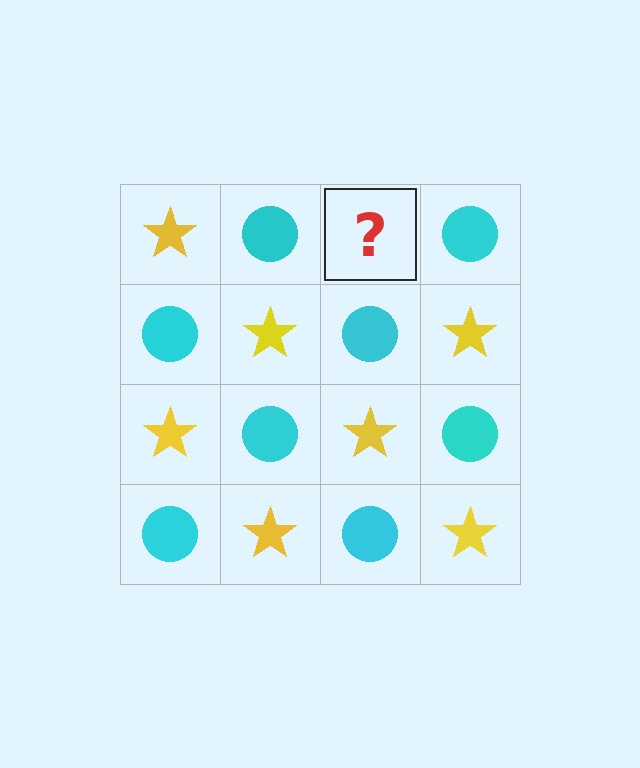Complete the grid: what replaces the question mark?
The question mark should be replaced with a yellow star.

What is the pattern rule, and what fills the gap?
The rule is that it alternates yellow star and cyan circle in a checkerboard pattern. The gap should be filled with a yellow star.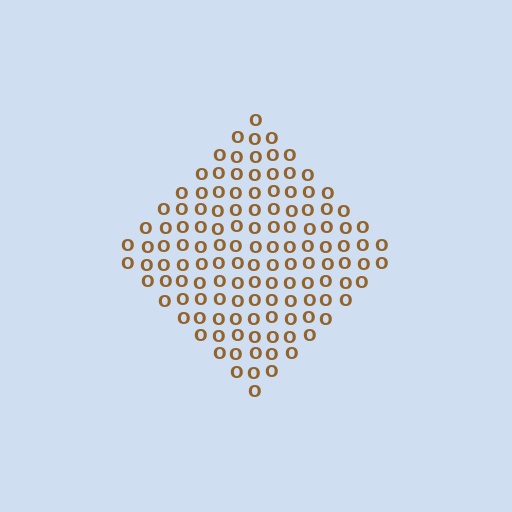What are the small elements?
The small elements are letter O's.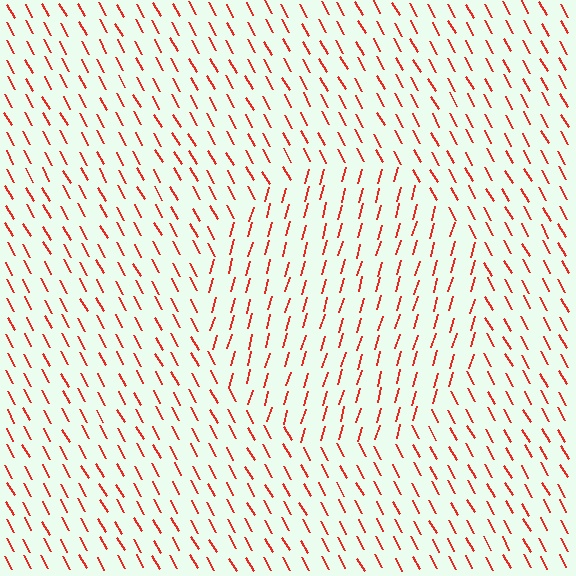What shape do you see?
I see a circle.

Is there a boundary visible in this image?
Yes, there is a texture boundary formed by a change in line orientation.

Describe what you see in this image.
The image is filled with small red line segments. A circle region in the image has lines oriented differently from the surrounding lines, creating a visible texture boundary.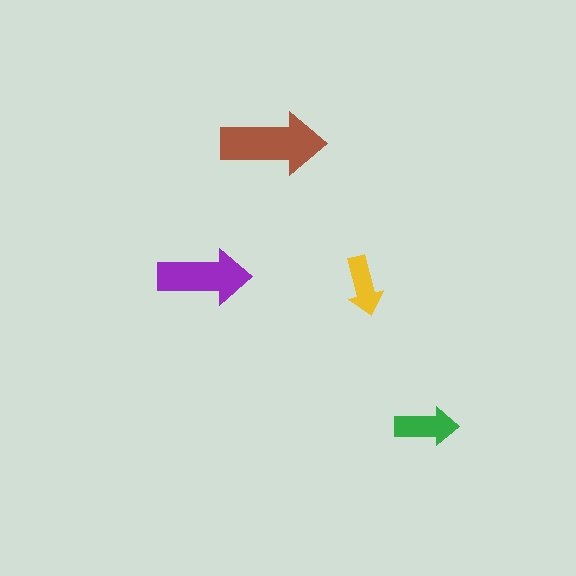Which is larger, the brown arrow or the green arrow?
The brown one.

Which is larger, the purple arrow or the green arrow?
The purple one.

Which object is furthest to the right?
The green arrow is rightmost.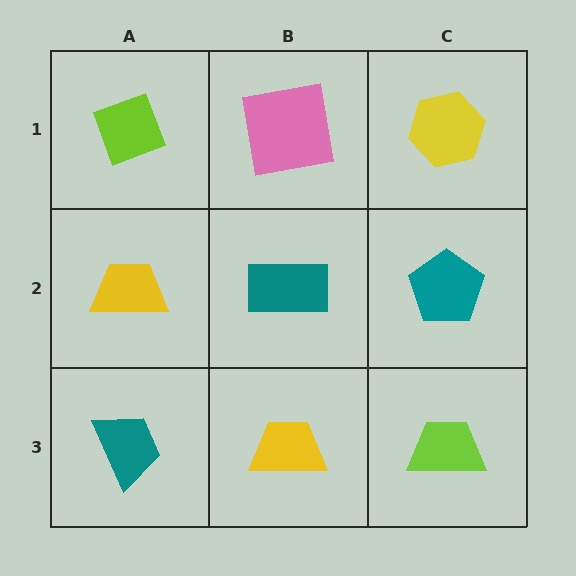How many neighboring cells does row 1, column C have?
2.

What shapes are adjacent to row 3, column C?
A teal pentagon (row 2, column C), a yellow trapezoid (row 3, column B).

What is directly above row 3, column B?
A teal rectangle.